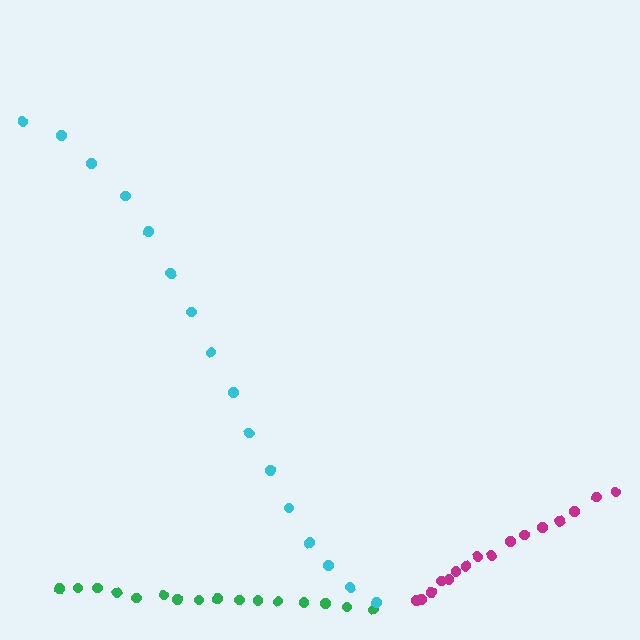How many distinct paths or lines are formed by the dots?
There are 3 distinct paths.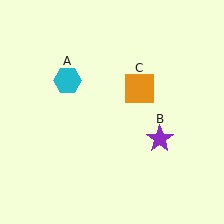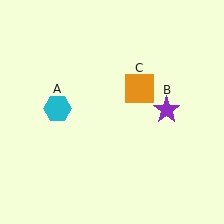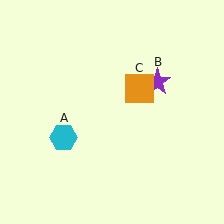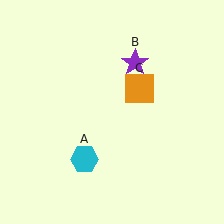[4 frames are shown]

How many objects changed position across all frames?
2 objects changed position: cyan hexagon (object A), purple star (object B).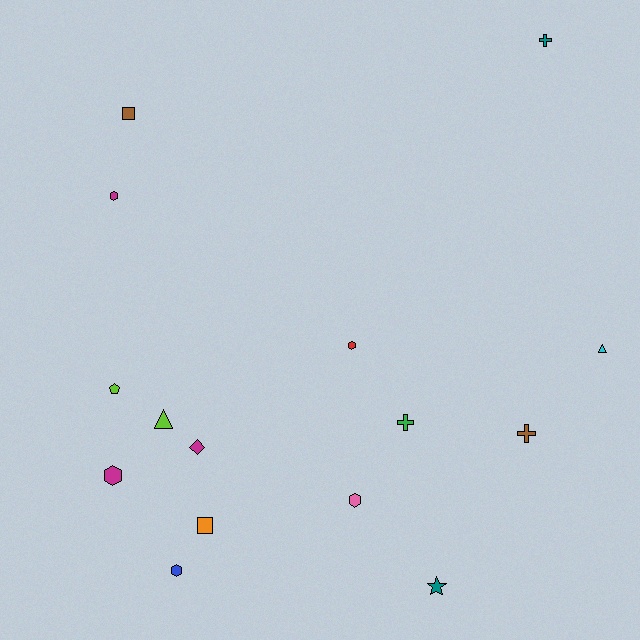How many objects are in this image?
There are 15 objects.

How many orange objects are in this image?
There is 1 orange object.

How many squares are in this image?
There are 2 squares.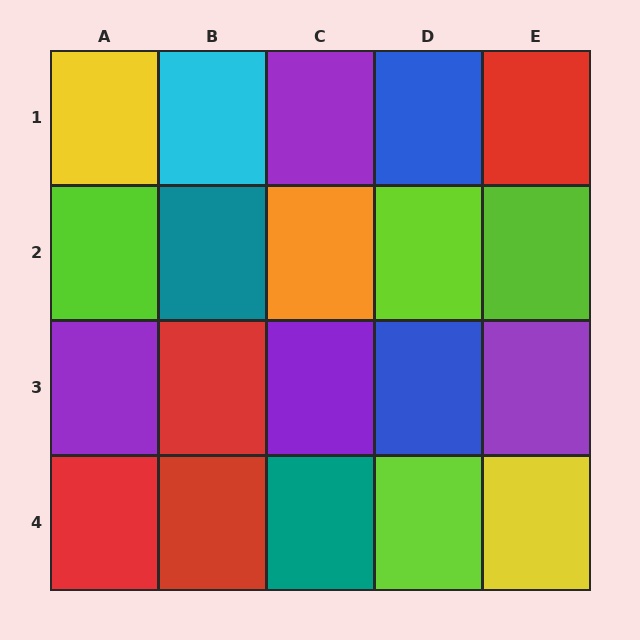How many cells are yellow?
2 cells are yellow.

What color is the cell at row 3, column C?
Purple.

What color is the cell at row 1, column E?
Red.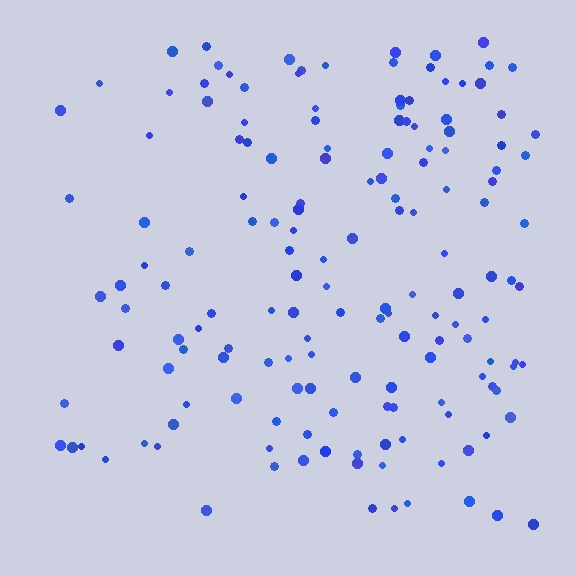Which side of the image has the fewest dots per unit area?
The left.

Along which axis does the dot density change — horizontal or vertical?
Horizontal.